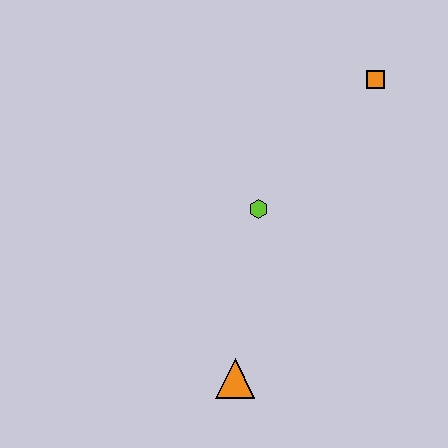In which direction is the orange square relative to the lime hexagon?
The orange square is above the lime hexagon.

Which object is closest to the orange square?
The lime hexagon is closest to the orange square.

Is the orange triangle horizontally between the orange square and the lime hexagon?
No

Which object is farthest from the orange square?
The orange triangle is farthest from the orange square.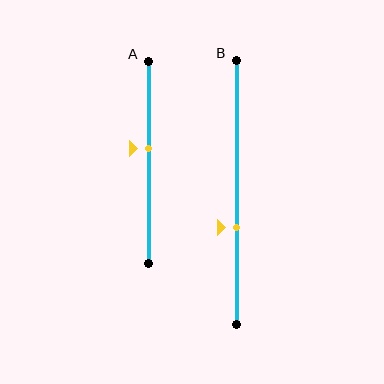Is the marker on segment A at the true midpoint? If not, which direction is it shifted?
No, the marker on segment A is shifted upward by about 7% of the segment length.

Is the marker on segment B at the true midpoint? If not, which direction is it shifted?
No, the marker on segment B is shifted downward by about 14% of the segment length.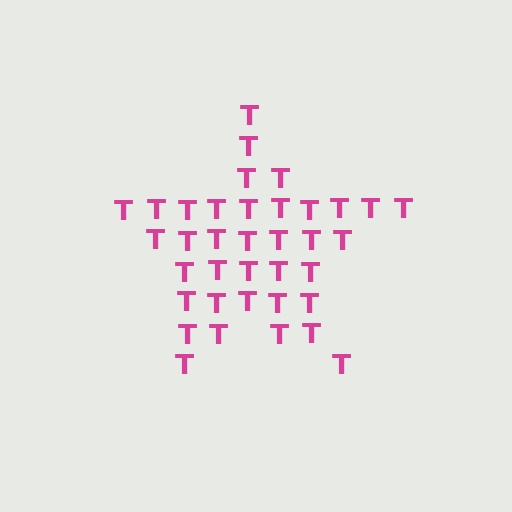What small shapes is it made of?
It is made of small letter T's.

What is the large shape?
The large shape is a star.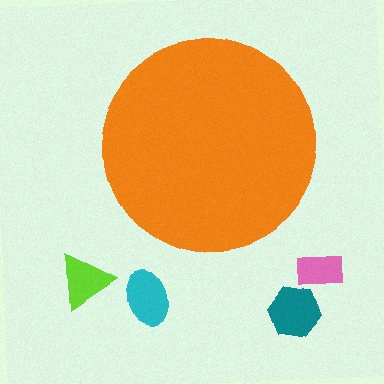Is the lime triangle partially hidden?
No, the lime triangle is fully visible.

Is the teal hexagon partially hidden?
No, the teal hexagon is fully visible.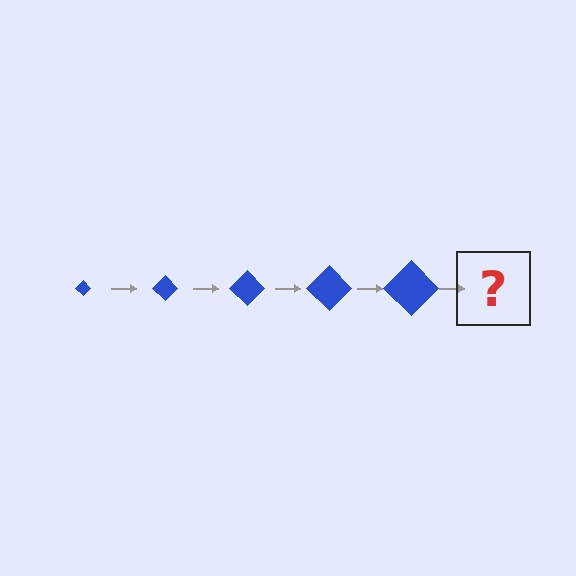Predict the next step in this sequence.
The next step is a blue diamond, larger than the previous one.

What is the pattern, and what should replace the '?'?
The pattern is that the diamond gets progressively larger each step. The '?' should be a blue diamond, larger than the previous one.